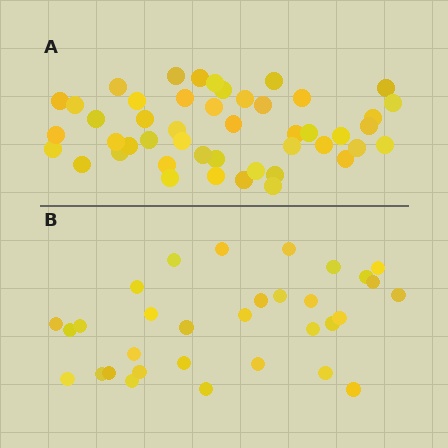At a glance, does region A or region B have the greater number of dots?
Region A (the top region) has more dots.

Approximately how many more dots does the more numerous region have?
Region A has approximately 15 more dots than region B.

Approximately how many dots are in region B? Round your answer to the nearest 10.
About 30 dots. (The exact count is 32, which rounds to 30.)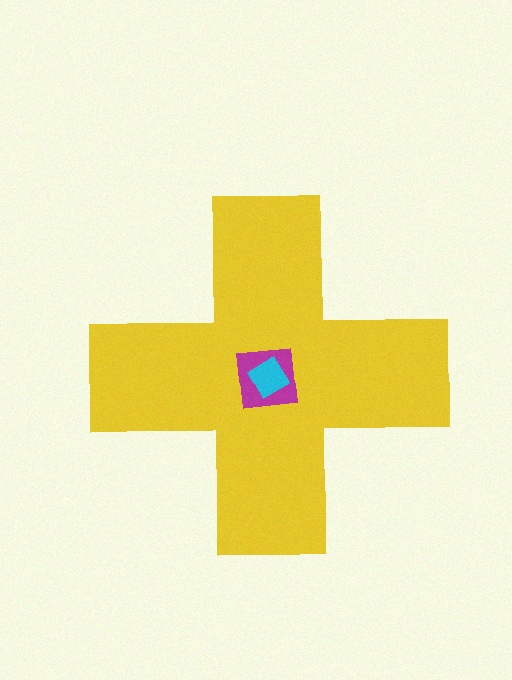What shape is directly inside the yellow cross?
The magenta square.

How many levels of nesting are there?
3.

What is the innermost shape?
The cyan diamond.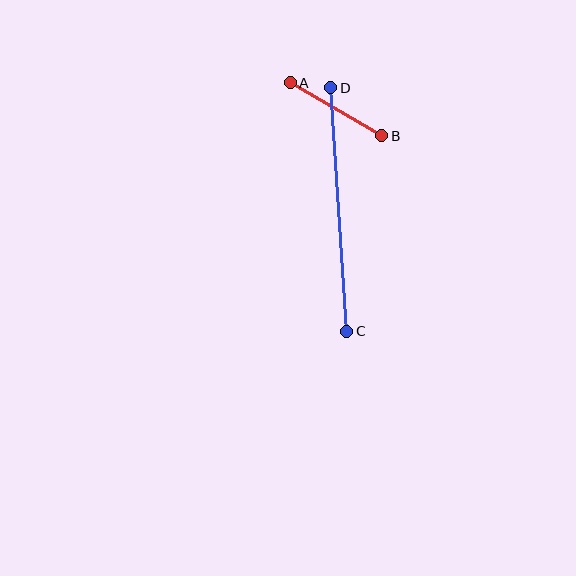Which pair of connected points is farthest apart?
Points C and D are farthest apart.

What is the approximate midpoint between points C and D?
The midpoint is at approximately (339, 210) pixels.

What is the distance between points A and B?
The distance is approximately 106 pixels.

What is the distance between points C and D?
The distance is approximately 244 pixels.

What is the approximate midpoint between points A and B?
The midpoint is at approximately (336, 109) pixels.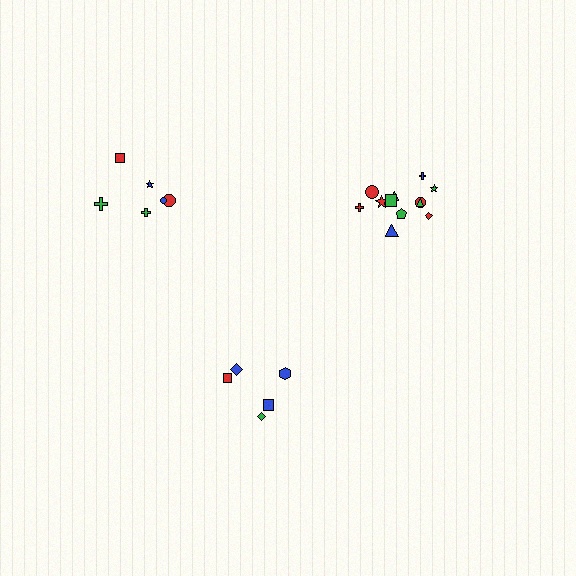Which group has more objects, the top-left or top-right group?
The top-right group.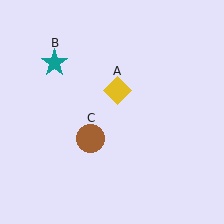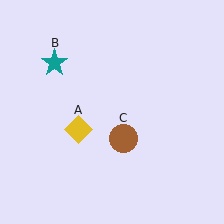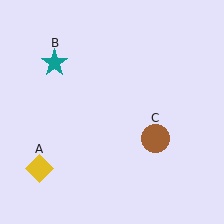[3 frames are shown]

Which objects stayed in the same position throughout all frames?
Teal star (object B) remained stationary.